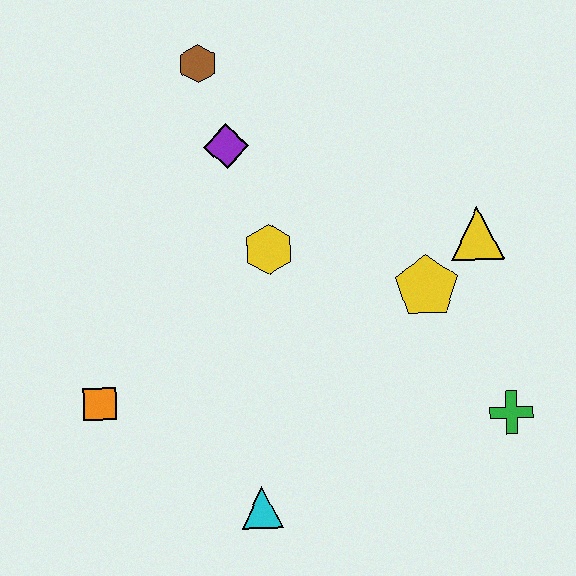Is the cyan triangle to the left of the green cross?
Yes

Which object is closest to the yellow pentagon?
The yellow triangle is closest to the yellow pentagon.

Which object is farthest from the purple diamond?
The green cross is farthest from the purple diamond.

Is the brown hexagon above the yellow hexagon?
Yes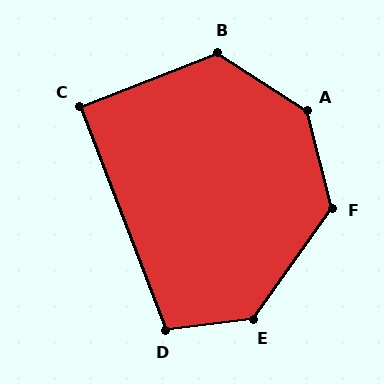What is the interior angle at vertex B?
Approximately 126 degrees (obtuse).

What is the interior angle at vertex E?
Approximately 133 degrees (obtuse).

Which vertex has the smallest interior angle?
C, at approximately 90 degrees.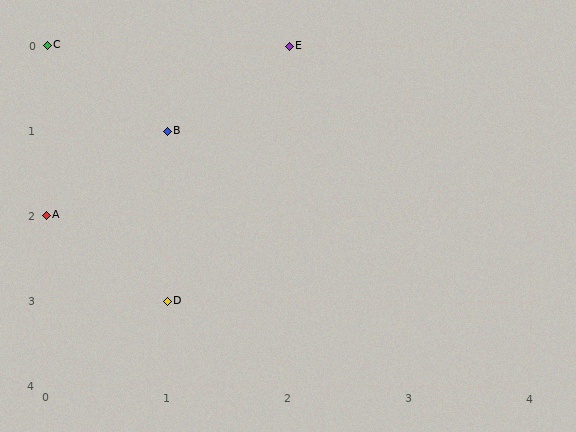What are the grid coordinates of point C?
Point C is at grid coordinates (0, 0).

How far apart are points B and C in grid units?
Points B and C are 1 column and 1 row apart (about 1.4 grid units diagonally).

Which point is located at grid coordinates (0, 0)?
Point C is at (0, 0).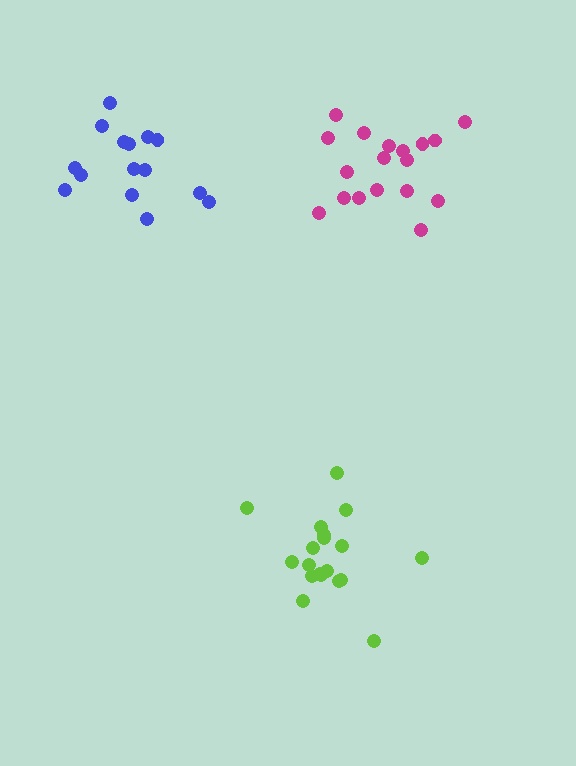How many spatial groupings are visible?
There are 3 spatial groupings.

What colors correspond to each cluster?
The clusters are colored: magenta, blue, lime.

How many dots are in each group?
Group 1: 18 dots, Group 2: 15 dots, Group 3: 19 dots (52 total).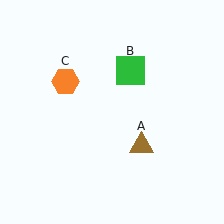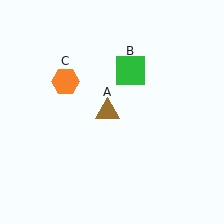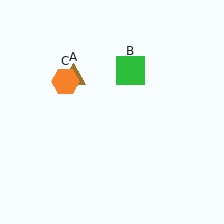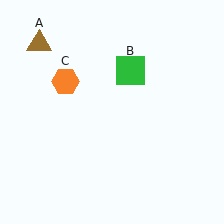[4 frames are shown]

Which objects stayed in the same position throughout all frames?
Green square (object B) and orange hexagon (object C) remained stationary.